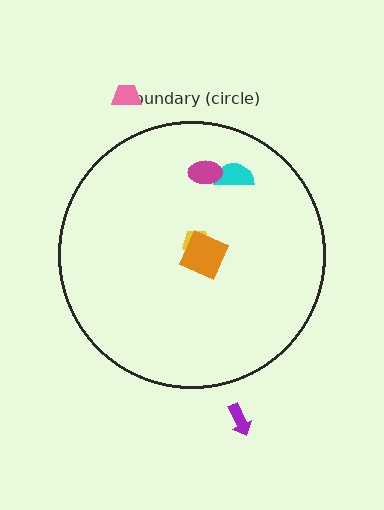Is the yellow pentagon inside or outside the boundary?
Inside.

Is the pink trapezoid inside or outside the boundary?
Outside.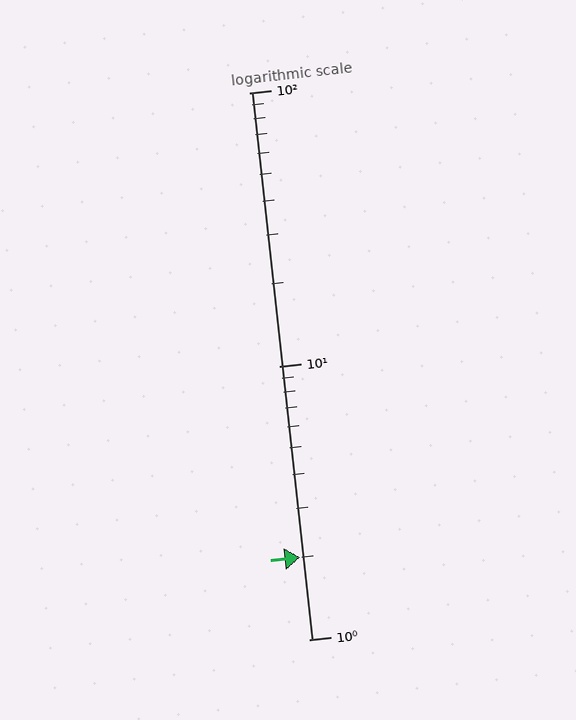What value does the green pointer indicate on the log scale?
The pointer indicates approximately 2.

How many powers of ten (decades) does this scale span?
The scale spans 2 decades, from 1 to 100.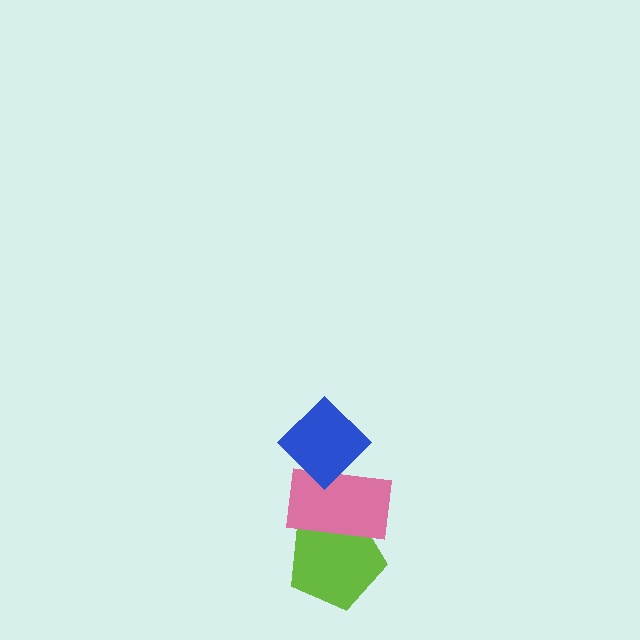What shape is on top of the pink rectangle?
The blue diamond is on top of the pink rectangle.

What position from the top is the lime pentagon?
The lime pentagon is 3rd from the top.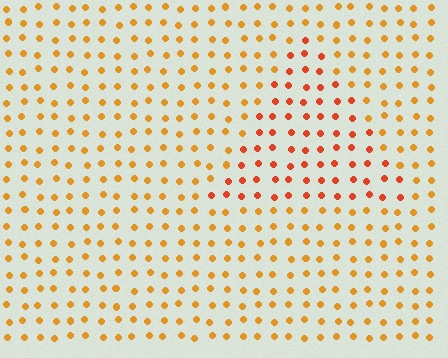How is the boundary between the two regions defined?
The boundary is defined purely by a slight shift in hue (about 27 degrees). Spacing, size, and orientation are identical on both sides.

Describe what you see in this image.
The image is filled with small orange elements in a uniform arrangement. A triangle-shaped region is visible where the elements are tinted to a slightly different hue, forming a subtle color boundary.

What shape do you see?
I see a triangle.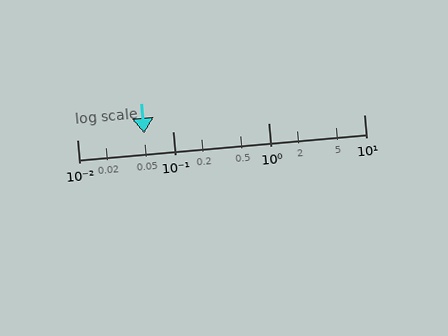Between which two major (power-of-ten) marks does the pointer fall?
The pointer is between 0.01 and 0.1.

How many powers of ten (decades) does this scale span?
The scale spans 3 decades, from 0.01 to 10.